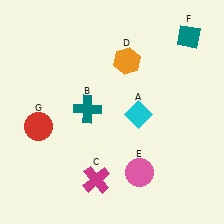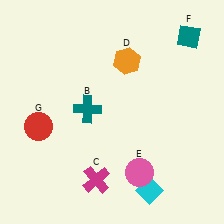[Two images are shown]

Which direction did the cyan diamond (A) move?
The cyan diamond (A) moved down.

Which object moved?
The cyan diamond (A) moved down.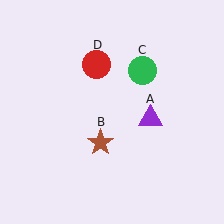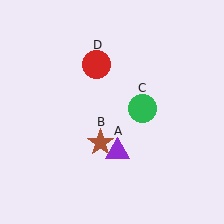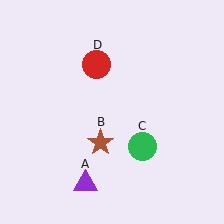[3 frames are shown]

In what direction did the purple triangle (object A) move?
The purple triangle (object A) moved down and to the left.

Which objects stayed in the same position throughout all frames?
Brown star (object B) and red circle (object D) remained stationary.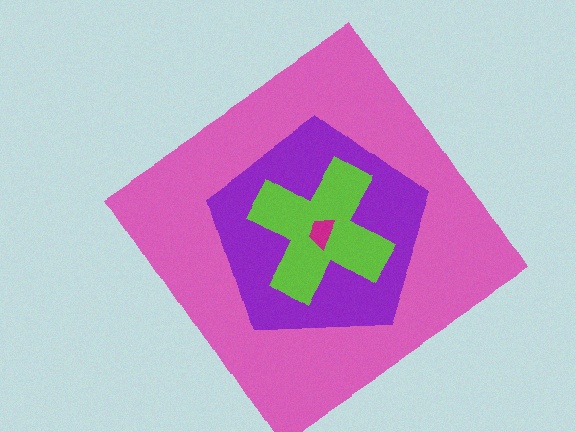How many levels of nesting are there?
4.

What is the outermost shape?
The pink diamond.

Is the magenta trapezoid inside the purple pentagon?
Yes.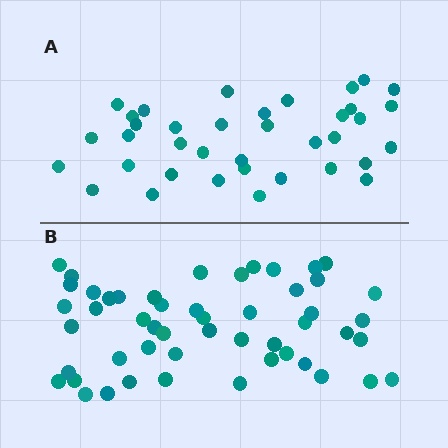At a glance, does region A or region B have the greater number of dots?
Region B (the bottom region) has more dots.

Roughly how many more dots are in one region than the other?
Region B has approximately 15 more dots than region A.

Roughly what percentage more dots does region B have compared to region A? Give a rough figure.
About 40% more.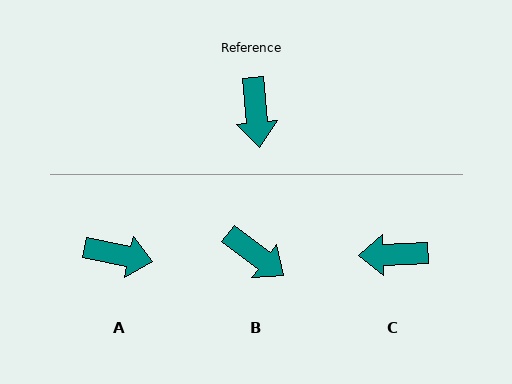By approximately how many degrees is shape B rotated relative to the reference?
Approximately 48 degrees counter-clockwise.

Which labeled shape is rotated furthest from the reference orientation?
C, about 93 degrees away.